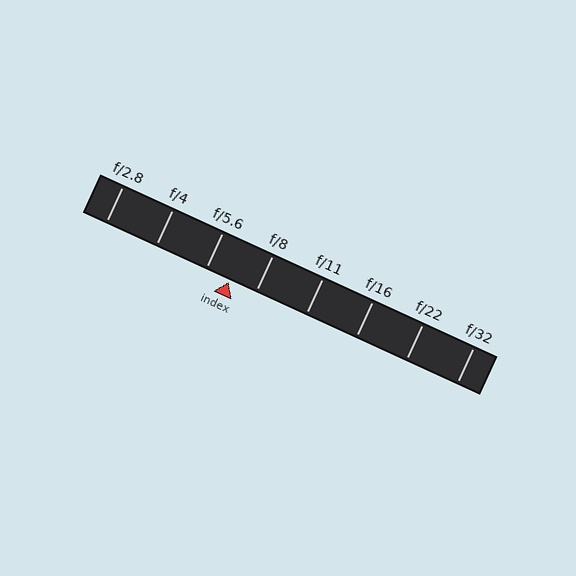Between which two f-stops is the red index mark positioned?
The index mark is between f/5.6 and f/8.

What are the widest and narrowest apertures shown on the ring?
The widest aperture shown is f/2.8 and the narrowest is f/32.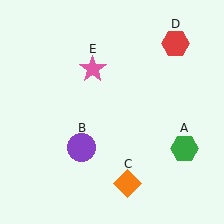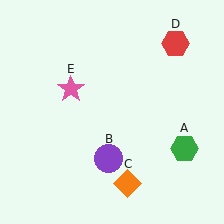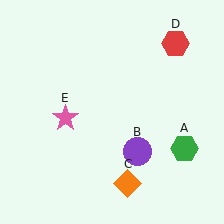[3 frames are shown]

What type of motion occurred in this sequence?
The purple circle (object B), pink star (object E) rotated counterclockwise around the center of the scene.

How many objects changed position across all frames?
2 objects changed position: purple circle (object B), pink star (object E).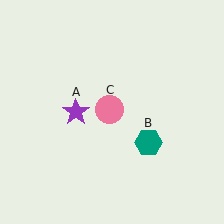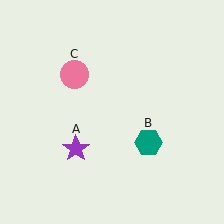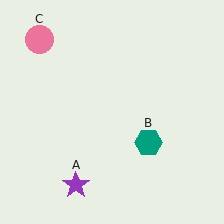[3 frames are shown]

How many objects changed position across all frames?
2 objects changed position: purple star (object A), pink circle (object C).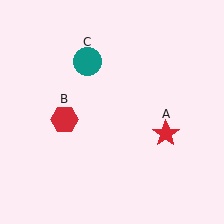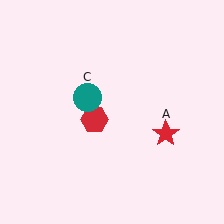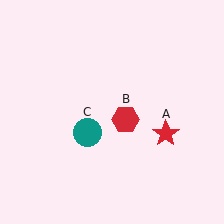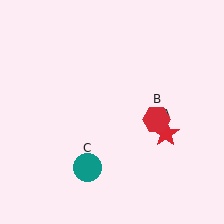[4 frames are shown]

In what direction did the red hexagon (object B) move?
The red hexagon (object B) moved right.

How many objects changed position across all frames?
2 objects changed position: red hexagon (object B), teal circle (object C).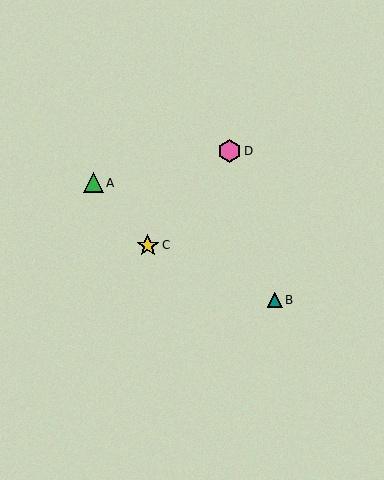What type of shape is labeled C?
Shape C is a yellow star.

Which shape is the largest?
The pink hexagon (labeled D) is the largest.